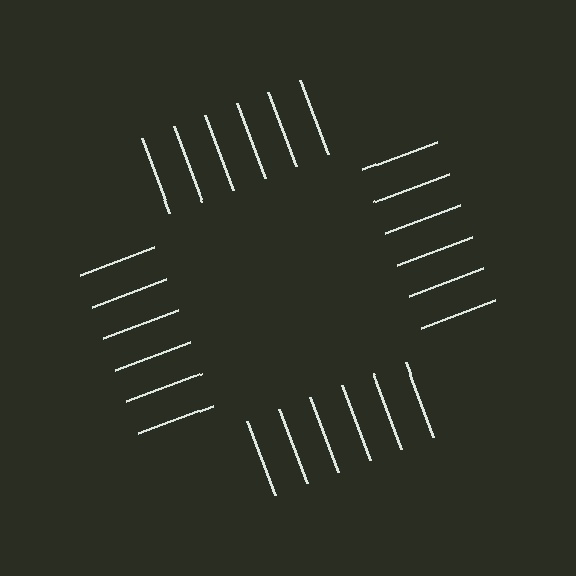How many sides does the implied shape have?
4 sides — the line-ends trace a square.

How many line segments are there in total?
24 — 6 along each of the 4 edges.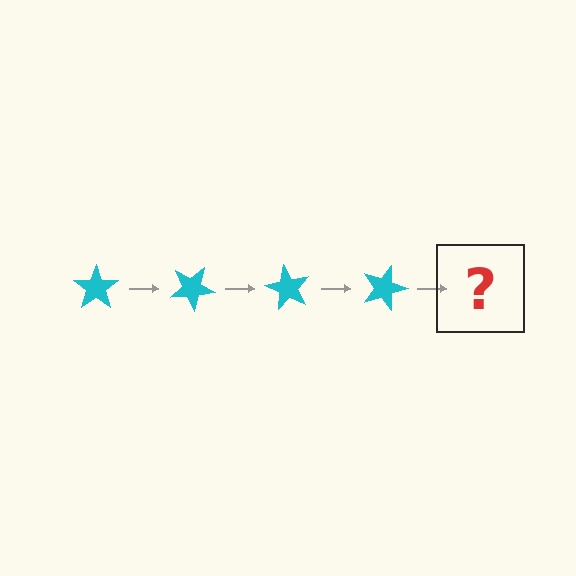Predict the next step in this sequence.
The next step is a cyan star rotated 120 degrees.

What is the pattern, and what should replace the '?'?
The pattern is that the star rotates 30 degrees each step. The '?' should be a cyan star rotated 120 degrees.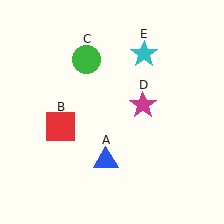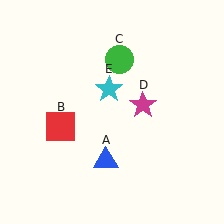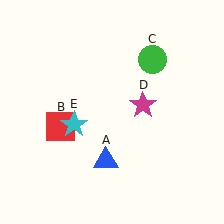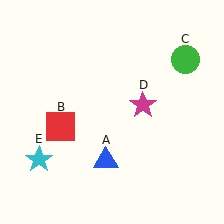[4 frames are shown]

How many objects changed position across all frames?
2 objects changed position: green circle (object C), cyan star (object E).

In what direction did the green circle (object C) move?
The green circle (object C) moved right.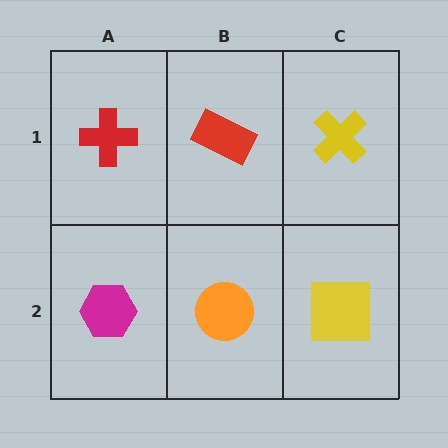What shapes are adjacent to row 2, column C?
A yellow cross (row 1, column C), an orange circle (row 2, column B).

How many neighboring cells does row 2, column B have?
3.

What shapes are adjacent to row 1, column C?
A yellow square (row 2, column C), a red rectangle (row 1, column B).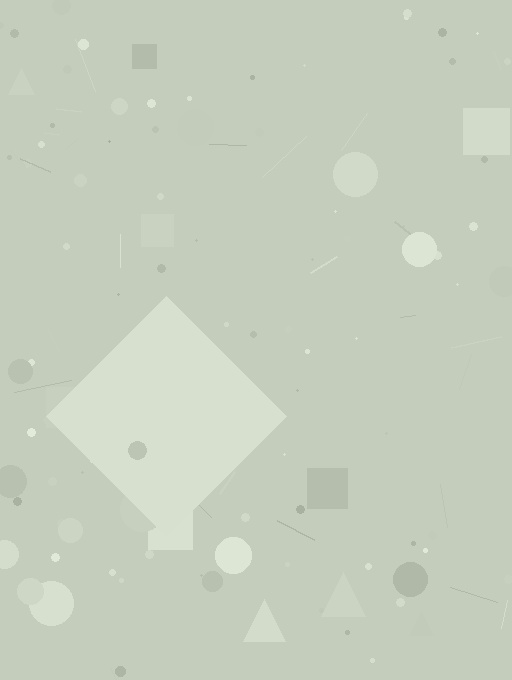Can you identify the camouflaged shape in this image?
The camouflaged shape is a diamond.